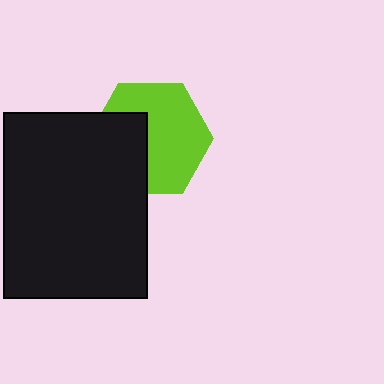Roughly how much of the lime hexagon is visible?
About half of it is visible (roughly 63%).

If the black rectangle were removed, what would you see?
You would see the complete lime hexagon.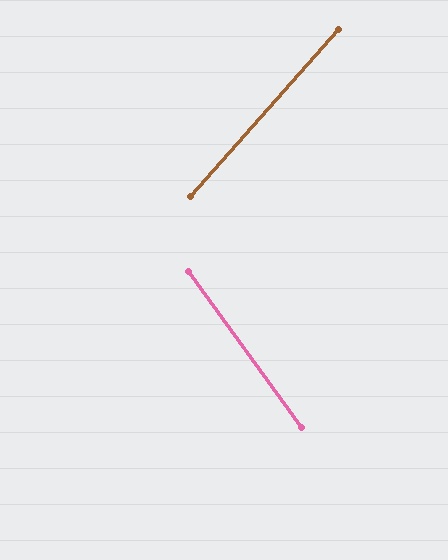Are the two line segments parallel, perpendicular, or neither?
Neither parallel nor perpendicular — they differ by about 77°.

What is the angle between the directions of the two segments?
Approximately 77 degrees.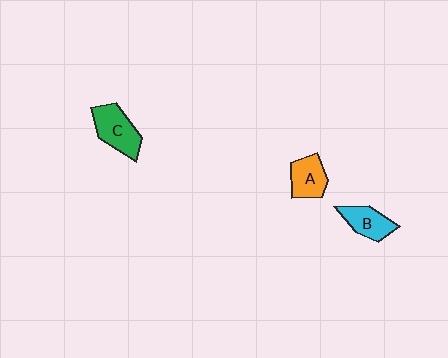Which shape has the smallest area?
Shape B (cyan).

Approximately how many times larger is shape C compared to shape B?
Approximately 1.3 times.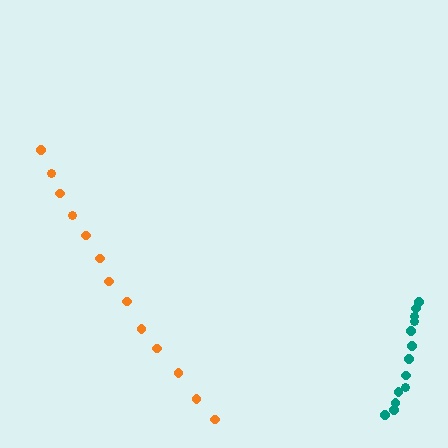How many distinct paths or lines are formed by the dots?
There are 2 distinct paths.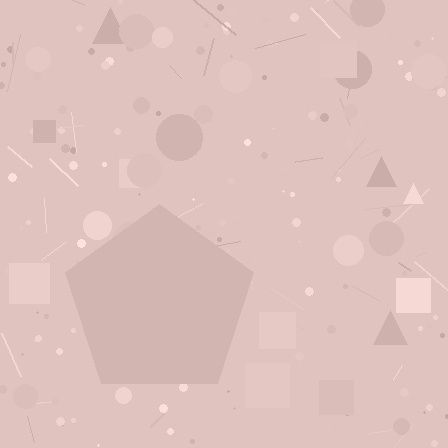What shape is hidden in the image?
A pentagon is hidden in the image.